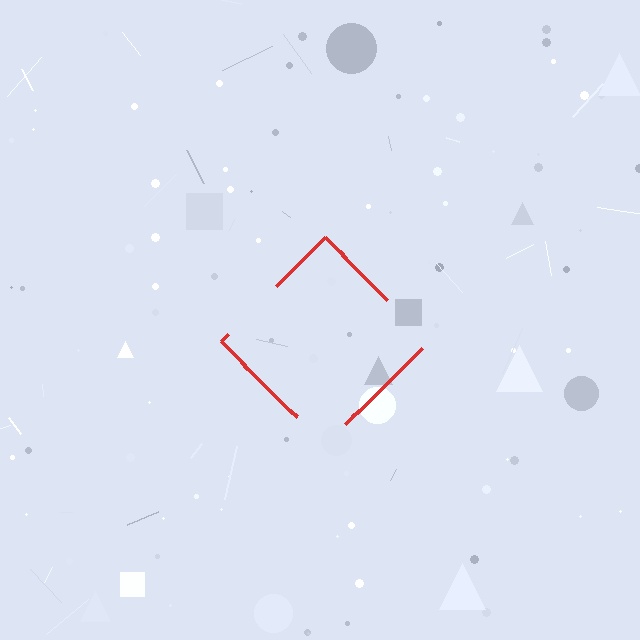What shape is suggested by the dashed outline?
The dashed outline suggests a diamond.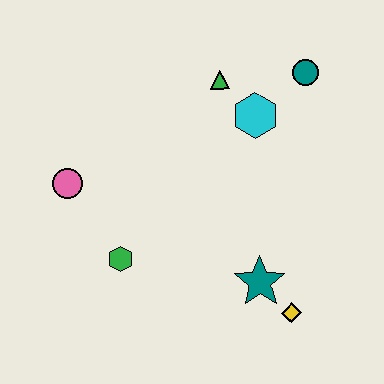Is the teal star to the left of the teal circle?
Yes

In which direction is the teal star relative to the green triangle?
The teal star is below the green triangle.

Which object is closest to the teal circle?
The cyan hexagon is closest to the teal circle.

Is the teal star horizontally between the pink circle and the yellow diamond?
Yes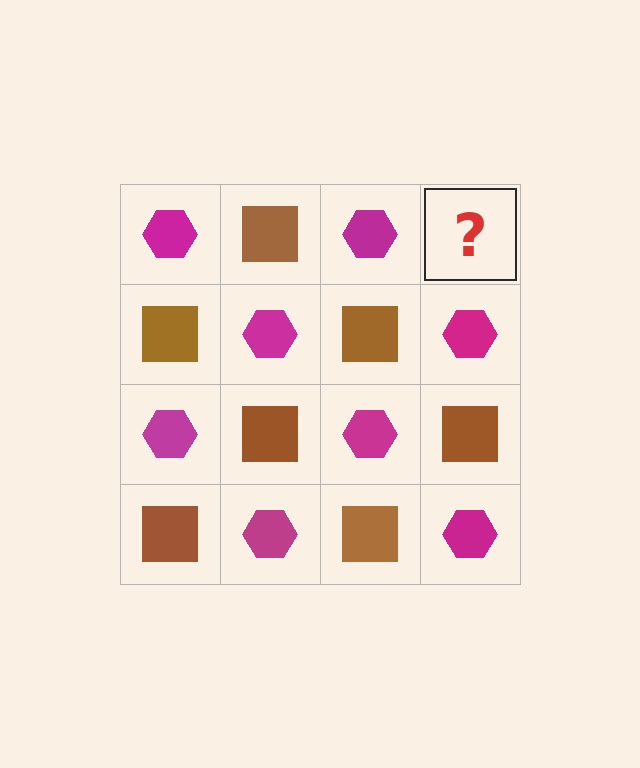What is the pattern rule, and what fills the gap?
The rule is that it alternates magenta hexagon and brown square in a checkerboard pattern. The gap should be filled with a brown square.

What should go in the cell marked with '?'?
The missing cell should contain a brown square.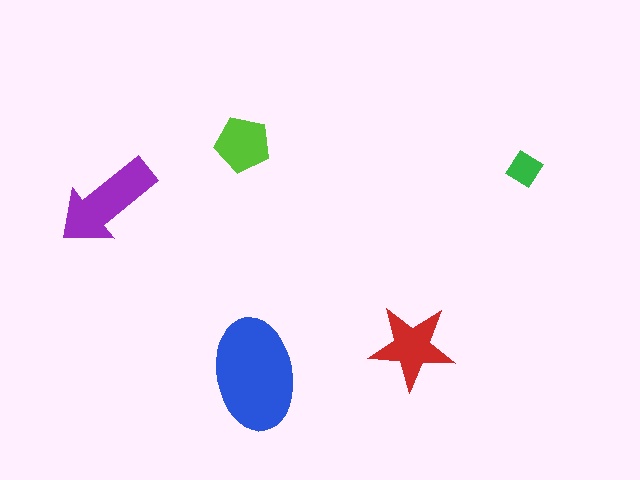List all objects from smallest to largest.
The green diamond, the lime pentagon, the red star, the purple arrow, the blue ellipse.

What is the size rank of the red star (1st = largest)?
3rd.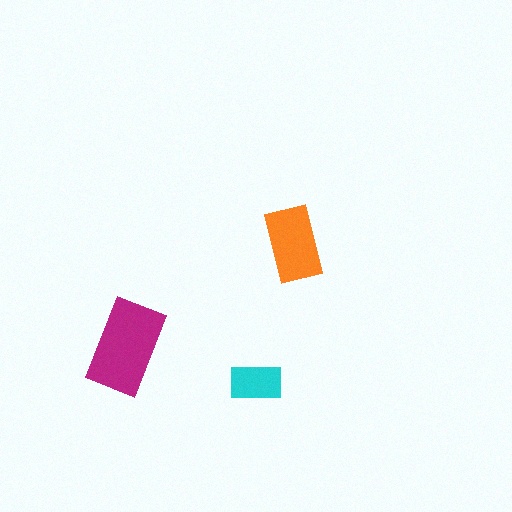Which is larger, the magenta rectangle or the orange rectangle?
The magenta one.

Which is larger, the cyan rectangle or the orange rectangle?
The orange one.